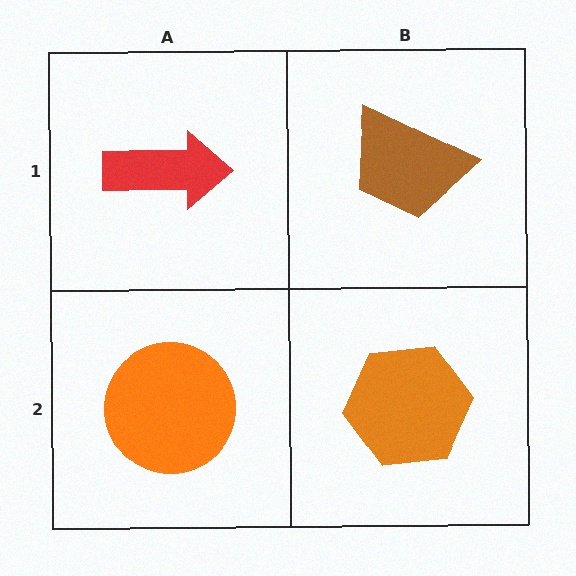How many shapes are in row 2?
2 shapes.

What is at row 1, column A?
A red arrow.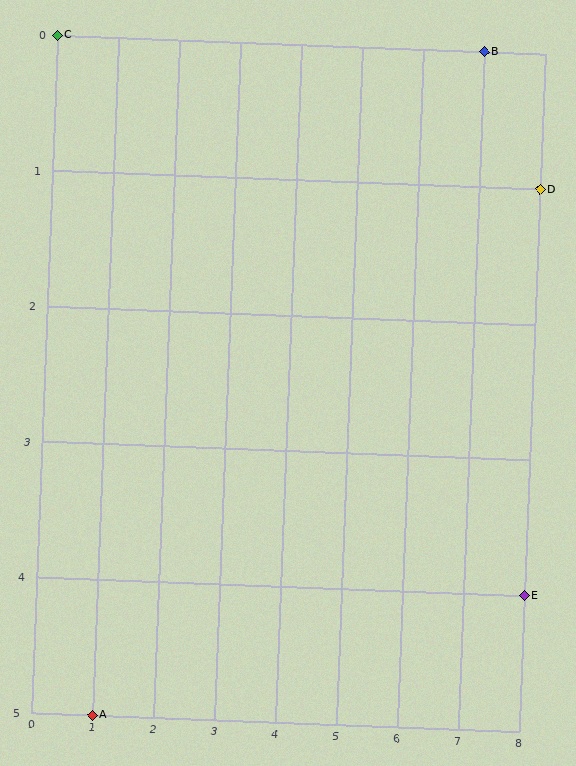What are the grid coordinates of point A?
Point A is at grid coordinates (1, 5).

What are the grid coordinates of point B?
Point B is at grid coordinates (7, 0).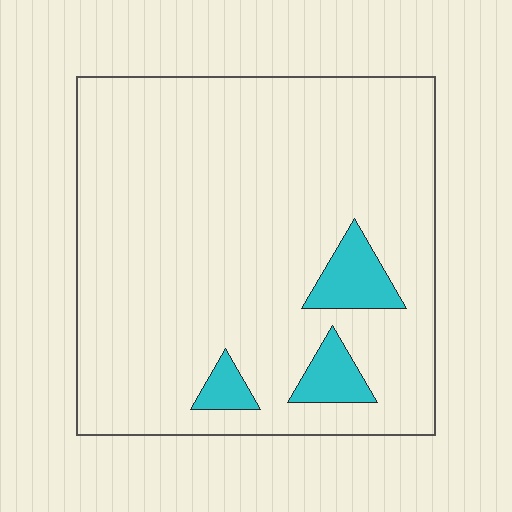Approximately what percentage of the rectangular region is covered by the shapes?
Approximately 10%.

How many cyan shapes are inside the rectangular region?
3.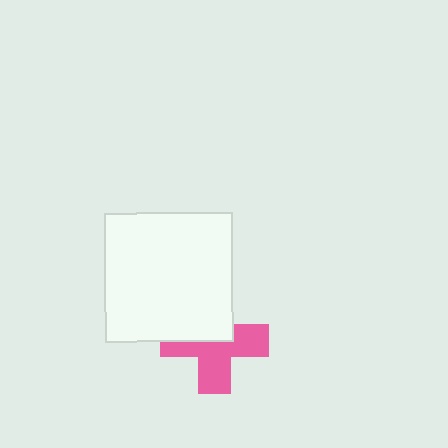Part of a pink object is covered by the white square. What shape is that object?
It is a cross.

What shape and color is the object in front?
The object in front is a white square.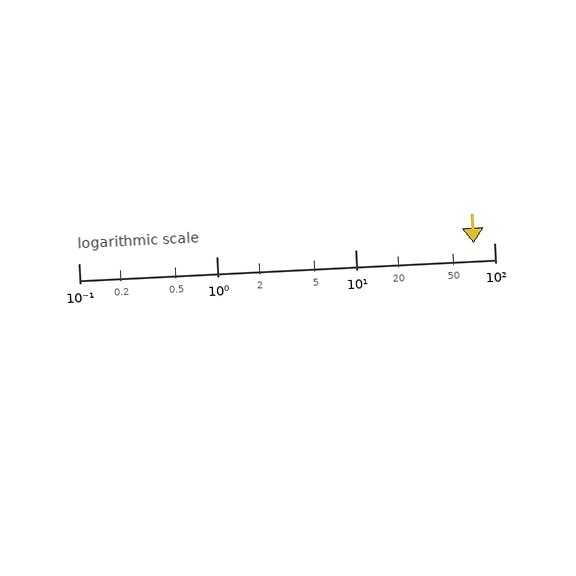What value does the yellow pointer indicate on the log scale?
The pointer indicates approximately 71.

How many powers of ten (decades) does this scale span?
The scale spans 3 decades, from 0.1 to 100.